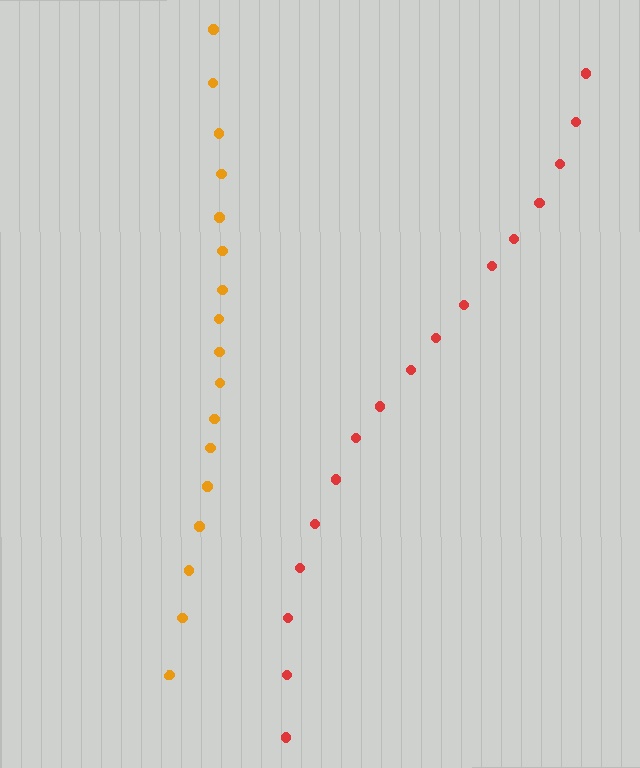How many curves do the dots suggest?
There are 2 distinct paths.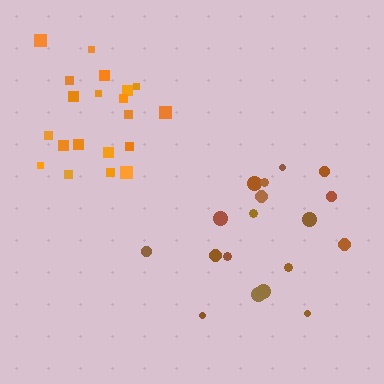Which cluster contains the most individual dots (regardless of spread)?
Orange (20).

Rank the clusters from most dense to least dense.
orange, brown.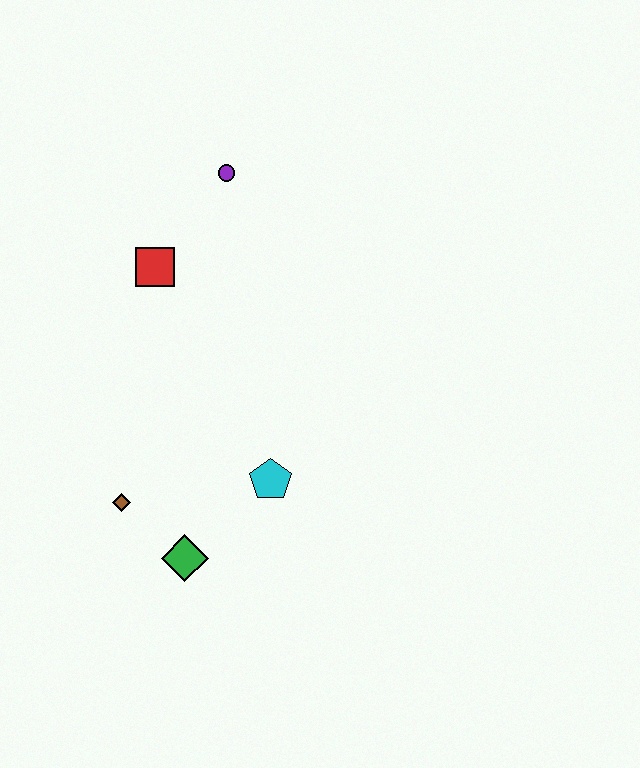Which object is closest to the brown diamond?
The green diamond is closest to the brown diamond.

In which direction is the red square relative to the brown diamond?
The red square is above the brown diamond.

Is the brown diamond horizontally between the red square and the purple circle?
No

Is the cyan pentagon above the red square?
No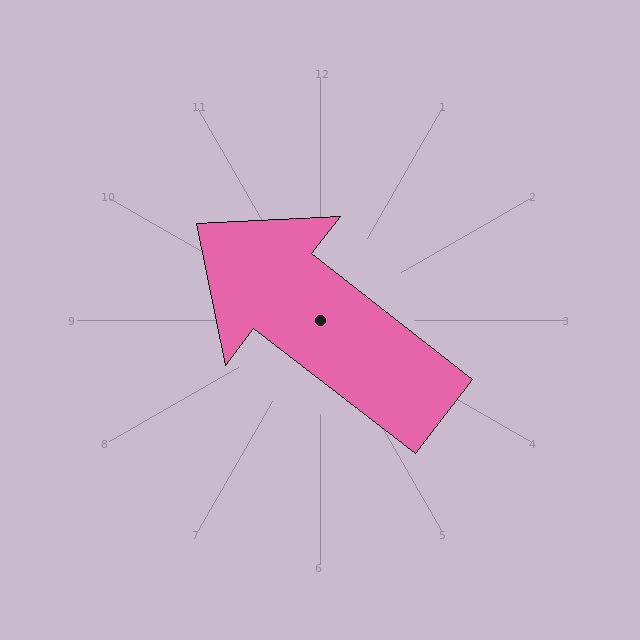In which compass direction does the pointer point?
Northwest.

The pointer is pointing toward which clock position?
Roughly 10 o'clock.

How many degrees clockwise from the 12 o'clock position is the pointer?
Approximately 308 degrees.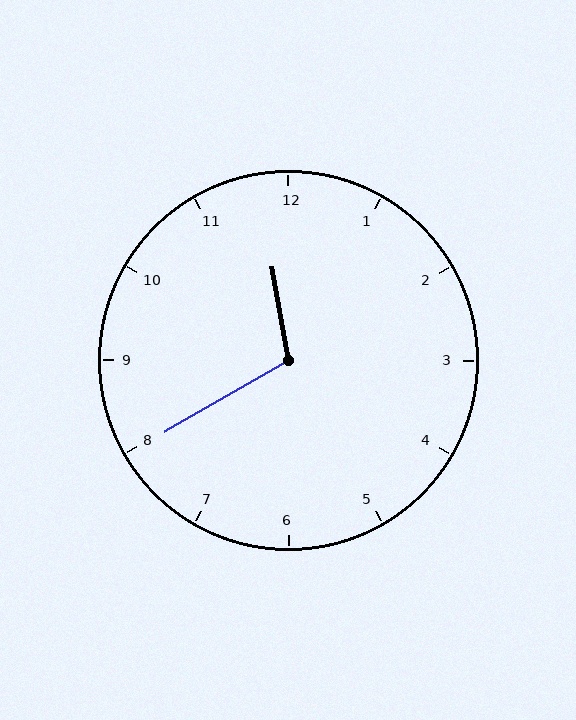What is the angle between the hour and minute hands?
Approximately 110 degrees.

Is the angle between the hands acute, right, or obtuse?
It is obtuse.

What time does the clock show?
11:40.